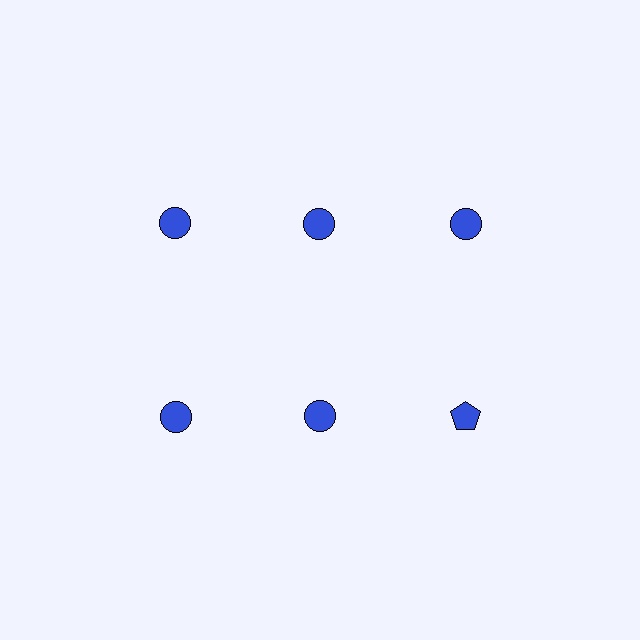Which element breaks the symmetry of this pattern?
The blue pentagon in the second row, center column breaks the symmetry. All other shapes are blue circles.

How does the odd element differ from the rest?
It has a different shape: pentagon instead of circle.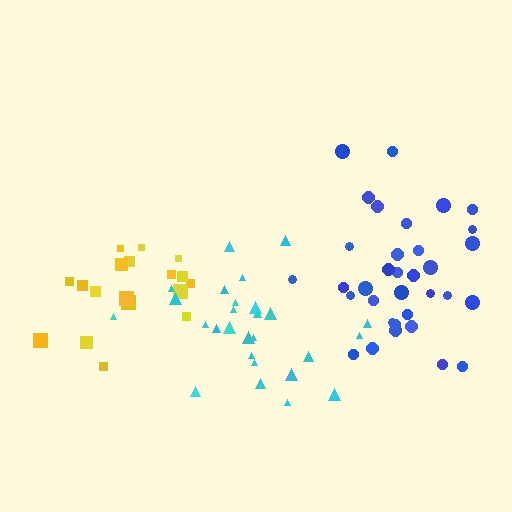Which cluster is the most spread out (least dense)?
Yellow.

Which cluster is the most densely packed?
Cyan.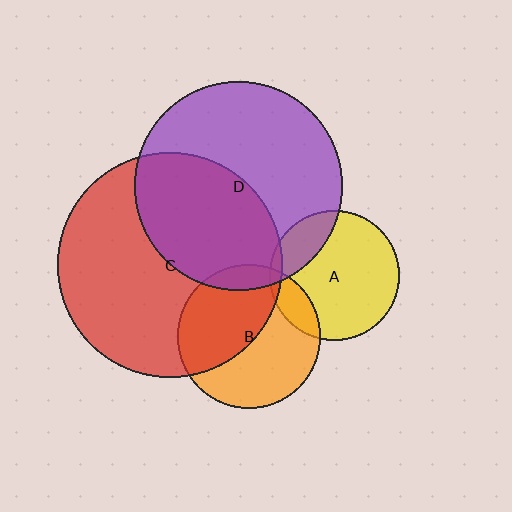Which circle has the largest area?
Circle C (red).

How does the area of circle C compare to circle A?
Approximately 3.0 times.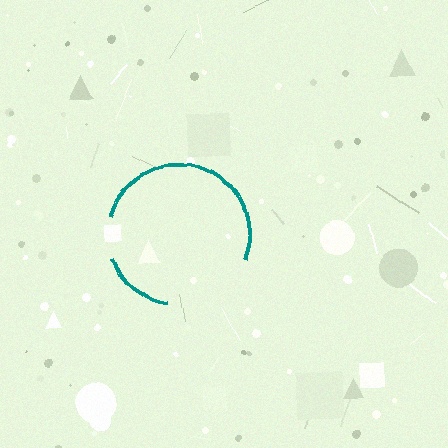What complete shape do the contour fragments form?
The contour fragments form a circle.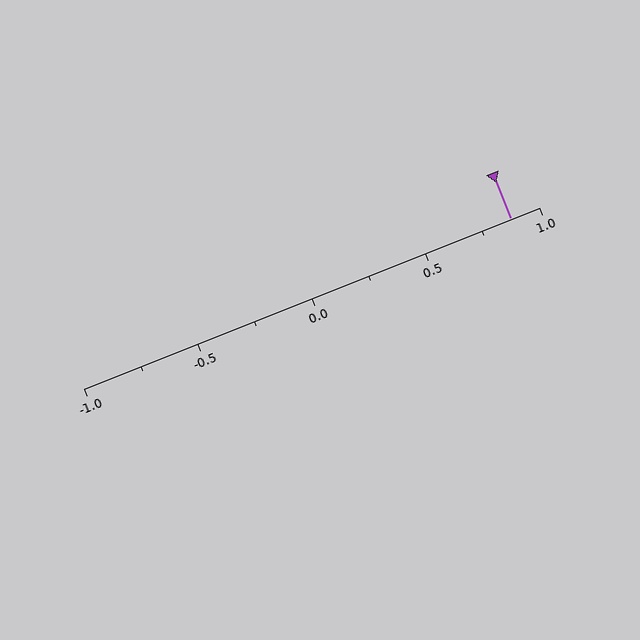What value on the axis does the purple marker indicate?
The marker indicates approximately 0.88.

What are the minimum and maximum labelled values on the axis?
The axis runs from -1.0 to 1.0.